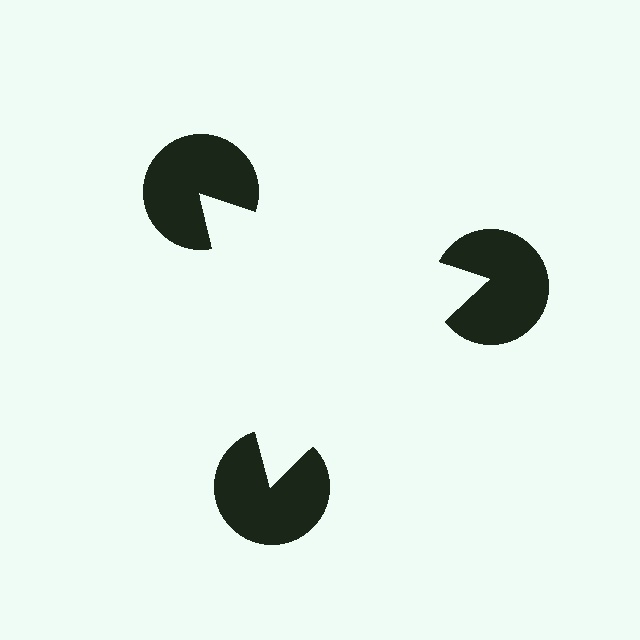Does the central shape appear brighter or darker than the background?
It typically appears slightly brighter than the background, even though no actual brightness change is drawn.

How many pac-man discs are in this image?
There are 3 — one at each vertex of the illusory triangle.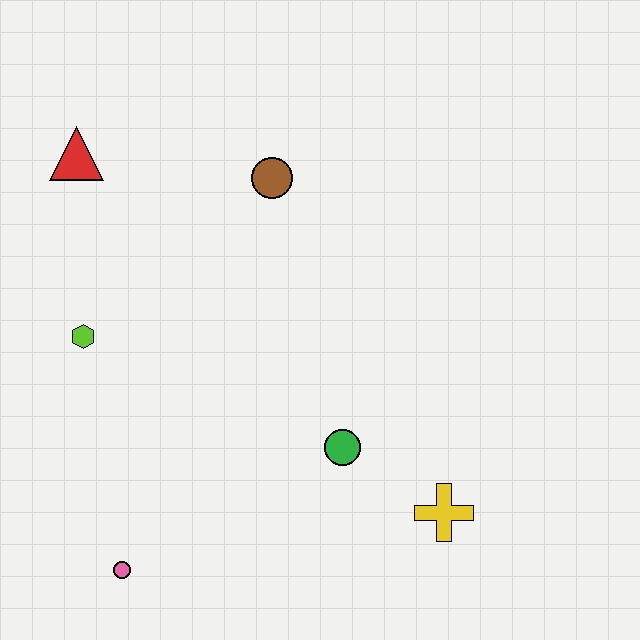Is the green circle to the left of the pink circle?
No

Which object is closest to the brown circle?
The red triangle is closest to the brown circle.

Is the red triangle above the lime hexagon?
Yes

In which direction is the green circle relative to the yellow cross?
The green circle is to the left of the yellow cross.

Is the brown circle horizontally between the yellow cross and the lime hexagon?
Yes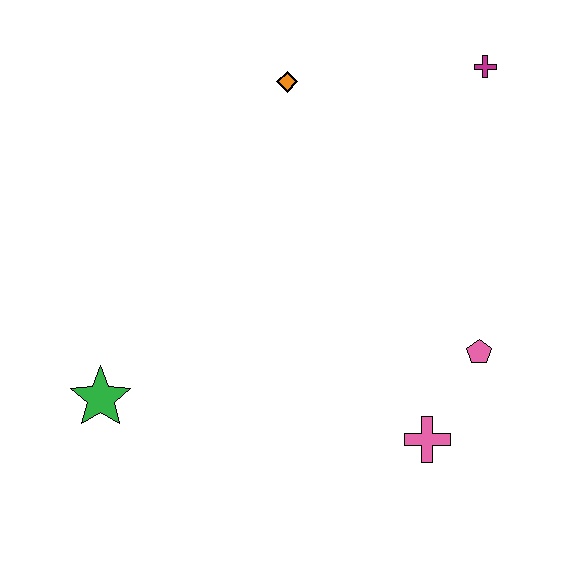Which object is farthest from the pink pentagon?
The green star is farthest from the pink pentagon.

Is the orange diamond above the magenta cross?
No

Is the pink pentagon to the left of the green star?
No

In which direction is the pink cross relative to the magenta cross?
The pink cross is below the magenta cross.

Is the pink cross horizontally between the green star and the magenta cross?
Yes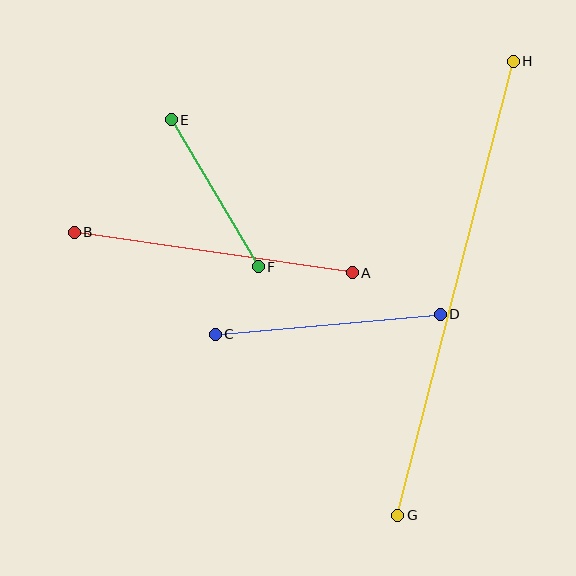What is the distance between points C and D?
The distance is approximately 226 pixels.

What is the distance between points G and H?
The distance is approximately 468 pixels.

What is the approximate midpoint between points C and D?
The midpoint is at approximately (328, 324) pixels.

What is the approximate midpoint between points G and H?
The midpoint is at approximately (456, 288) pixels.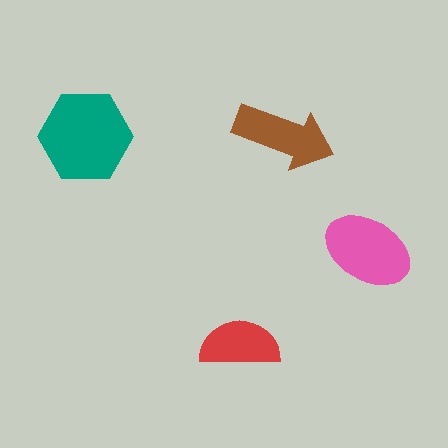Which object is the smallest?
The red semicircle.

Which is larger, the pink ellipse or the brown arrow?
The pink ellipse.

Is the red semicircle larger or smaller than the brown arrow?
Smaller.